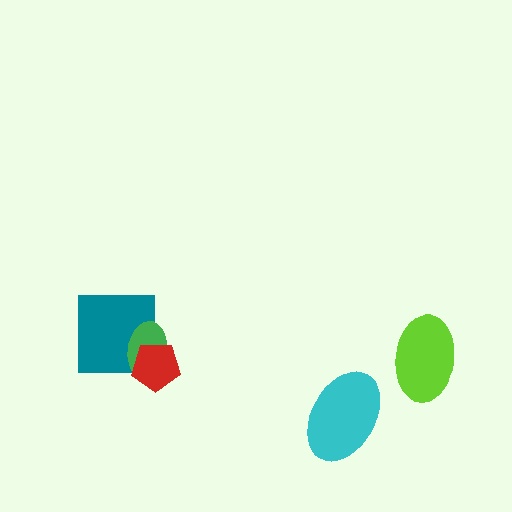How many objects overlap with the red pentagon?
2 objects overlap with the red pentagon.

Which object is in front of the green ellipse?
The red pentagon is in front of the green ellipse.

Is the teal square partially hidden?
Yes, it is partially covered by another shape.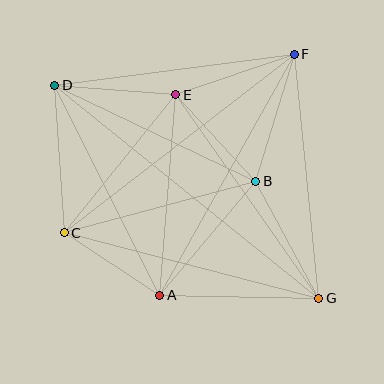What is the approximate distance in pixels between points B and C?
The distance between B and C is approximately 199 pixels.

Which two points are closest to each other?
Points A and C are closest to each other.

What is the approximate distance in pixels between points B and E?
The distance between B and E is approximately 118 pixels.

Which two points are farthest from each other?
Points D and G are farthest from each other.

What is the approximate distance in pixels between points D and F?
The distance between D and F is approximately 241 pixels.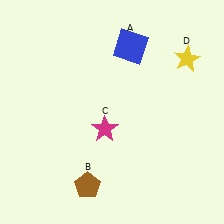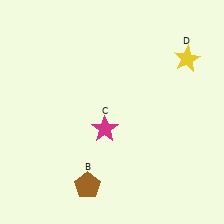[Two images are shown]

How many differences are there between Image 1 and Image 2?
There is 1 difference between the two images.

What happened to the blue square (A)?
The blue square (A) was removed in Image 2. It was in the top-right area of Image 1.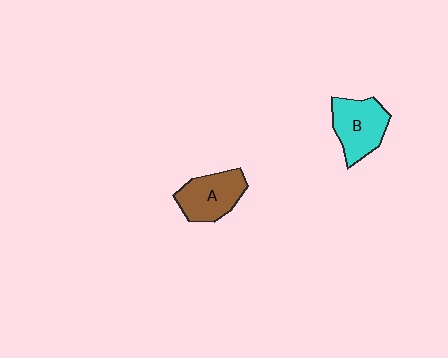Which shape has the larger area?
Shape B (cyan).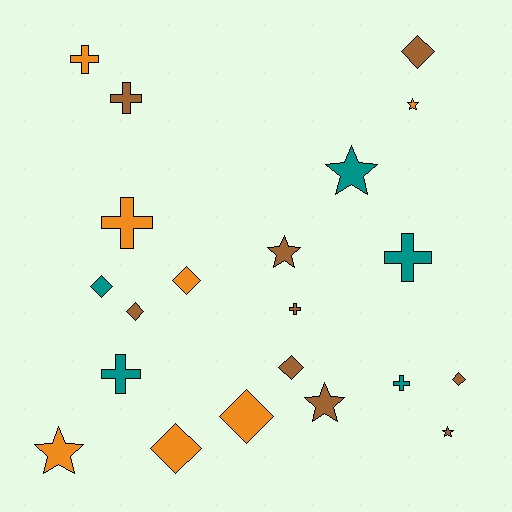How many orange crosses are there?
There are 2 orange crosses.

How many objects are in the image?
There are 21 objects.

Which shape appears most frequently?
Diamond, with 8 objects.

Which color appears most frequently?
Brown, with 9 objects.